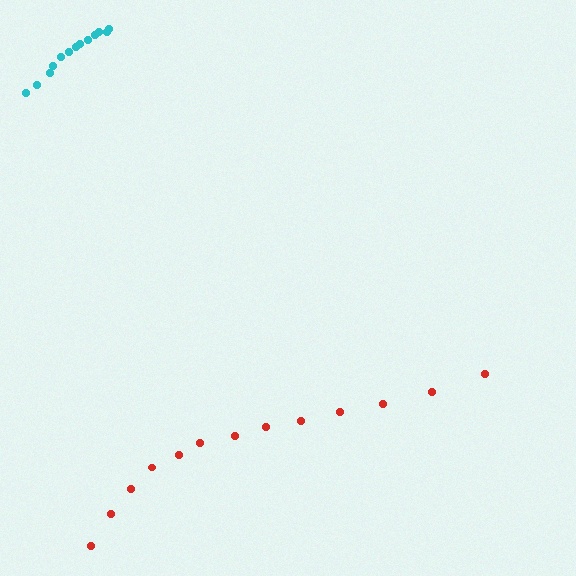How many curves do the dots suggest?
There are 2 distinct paths.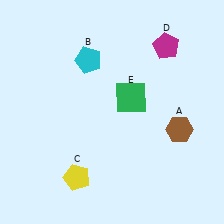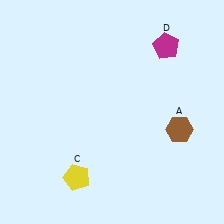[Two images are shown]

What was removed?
The cyan pentagon (B), the green square (E) were removed in Image 2.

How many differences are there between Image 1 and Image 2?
There are 2 differences between the two images.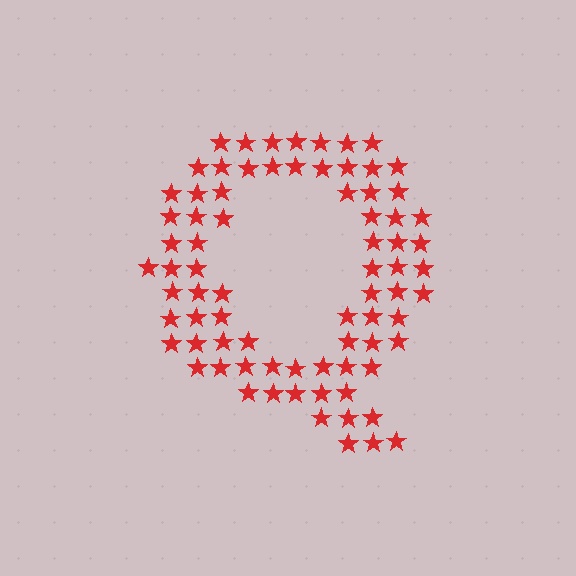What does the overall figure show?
The overall figure shows the letter Q.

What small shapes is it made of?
It is made of small stars.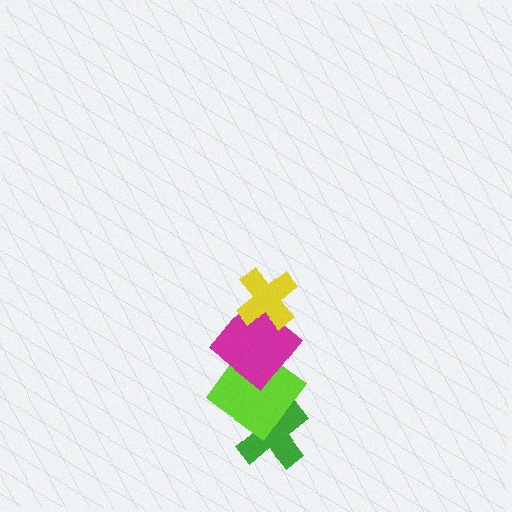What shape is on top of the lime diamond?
The magenta diamond is on top of the lime diamond.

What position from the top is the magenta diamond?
The magenta diamond is 2nd from the top.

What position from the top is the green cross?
The green cross is 4th from the top.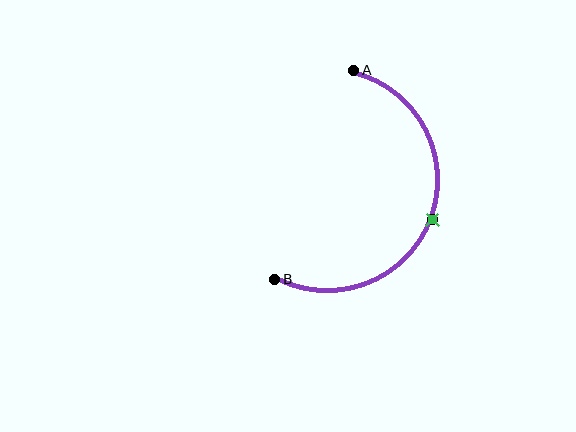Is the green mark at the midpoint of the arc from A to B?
Yes. The green mark lies on the arc at equal arc-length from both A and B — it is the arc midpoint.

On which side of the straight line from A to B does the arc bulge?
The arc bulges to the right of the straight line connecting A and B.